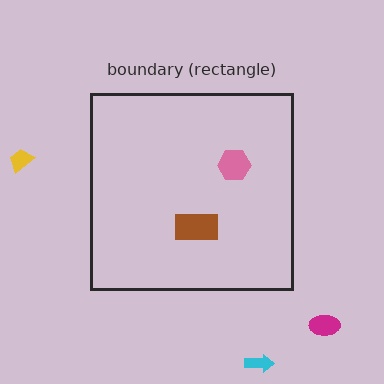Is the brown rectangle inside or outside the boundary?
Inside.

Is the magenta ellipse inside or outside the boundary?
Outside.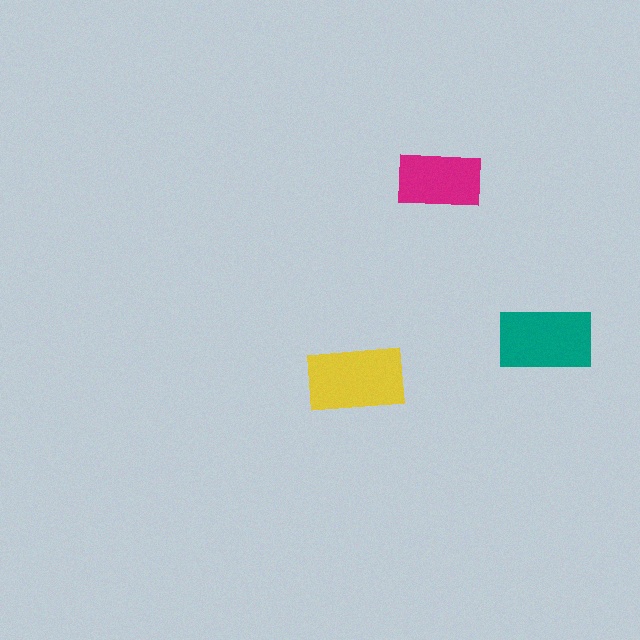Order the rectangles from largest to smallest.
the yellow one, the teal one, the magenta one.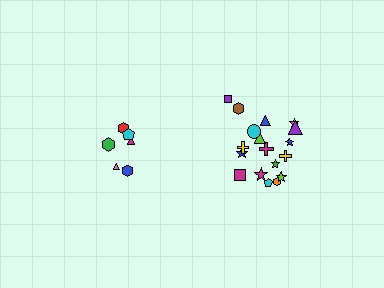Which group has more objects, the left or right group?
The right group.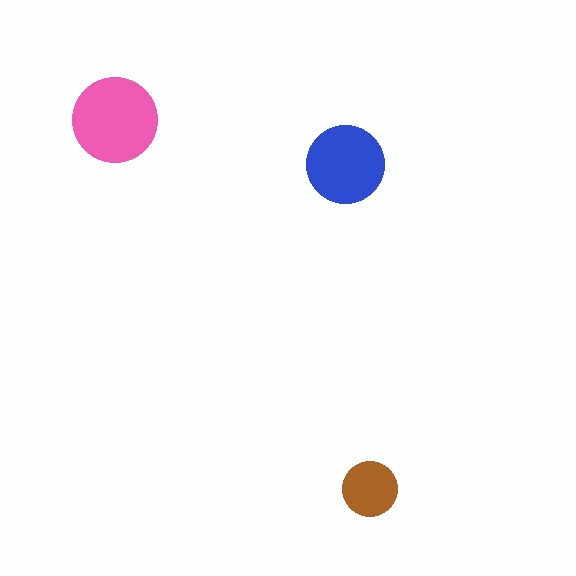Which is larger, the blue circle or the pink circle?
The pink one.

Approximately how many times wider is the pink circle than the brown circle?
About 1.5 times wider.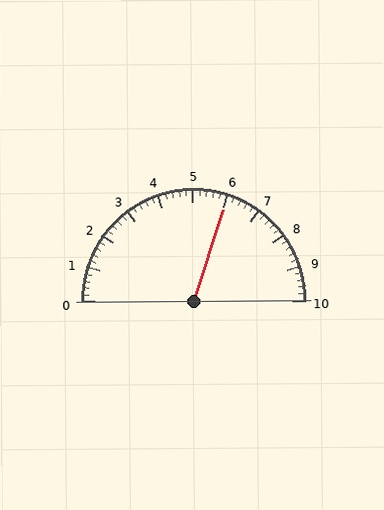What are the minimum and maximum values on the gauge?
The gauge ranges from 0 to 10.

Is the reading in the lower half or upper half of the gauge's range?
The reading is in the upper half of the range (0 to 10).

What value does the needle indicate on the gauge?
The needle indicates approximately 6.0.